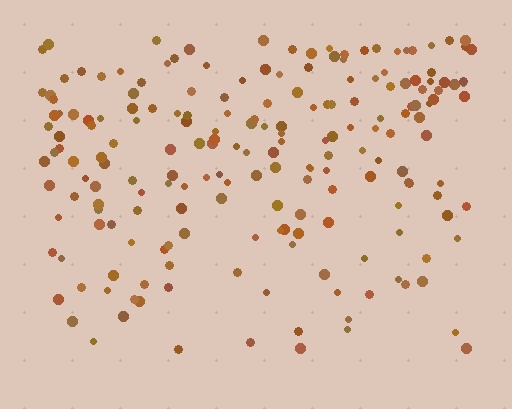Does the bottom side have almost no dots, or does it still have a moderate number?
Still a moderate number, just noticeably fewer than the top.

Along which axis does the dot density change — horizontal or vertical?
Vertical.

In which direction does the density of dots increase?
From bottom to top, with the top side densest.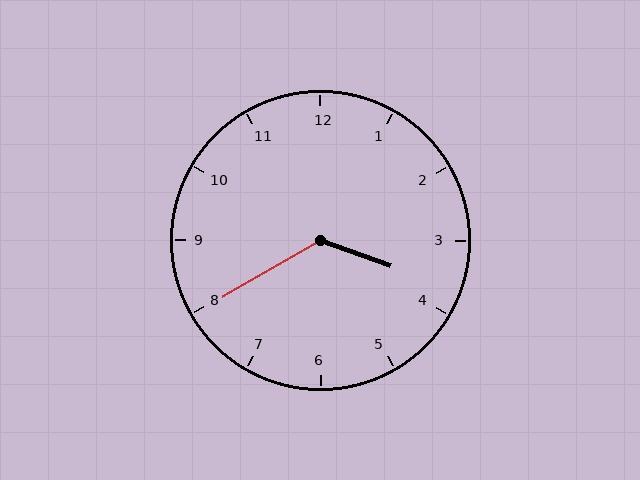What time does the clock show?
3:40.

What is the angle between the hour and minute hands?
Approximately 130 degrees.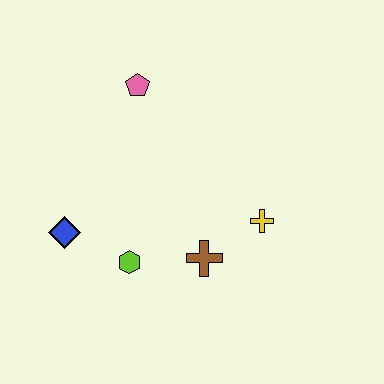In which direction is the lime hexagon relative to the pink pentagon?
The lime hexagon is below the pink pentagon.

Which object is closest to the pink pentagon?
The blue diamond is closest to the pink pentagon.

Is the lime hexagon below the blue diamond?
Yes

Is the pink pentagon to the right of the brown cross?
No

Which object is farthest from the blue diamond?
The yellow cross is farthest from the blue diamond.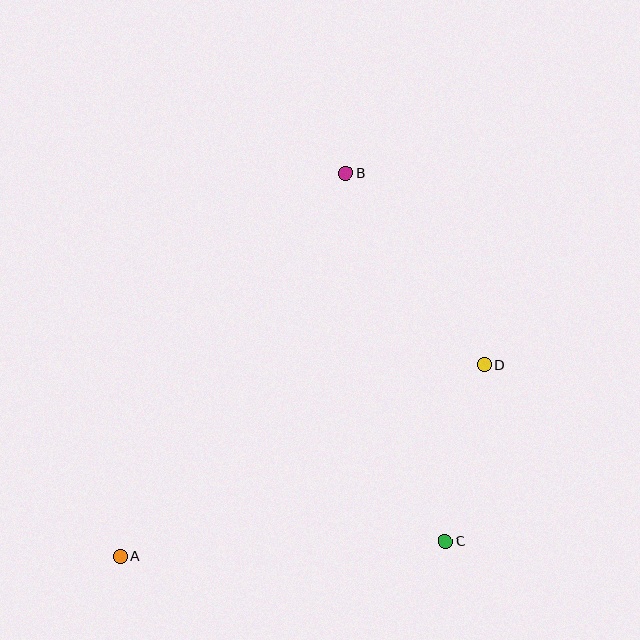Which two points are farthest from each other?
Points A and B are farthest from each other.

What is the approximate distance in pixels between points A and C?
The distance between A and C is approximately 326 pixels.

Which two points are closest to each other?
Points C and D are closest to each other.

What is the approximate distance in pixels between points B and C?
The distance between B and C is approximately 381 pixels.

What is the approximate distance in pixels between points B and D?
The distance between B and D is approximately 236 pixels.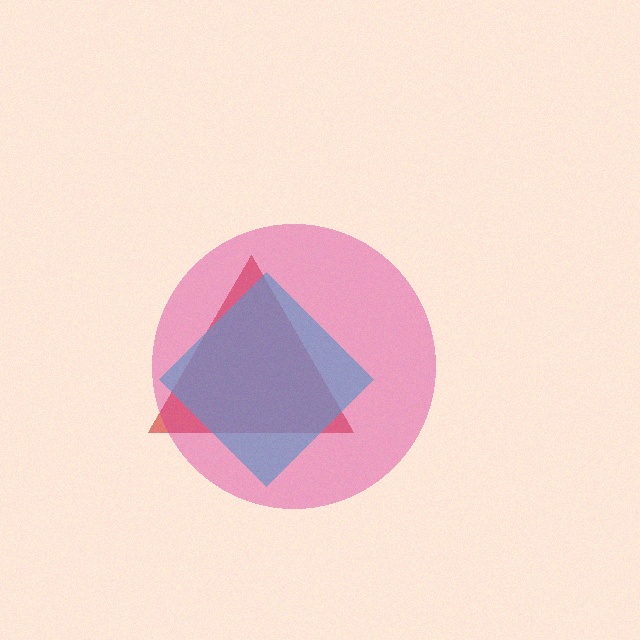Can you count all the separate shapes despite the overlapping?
Yes, there are 3 separate shapes.